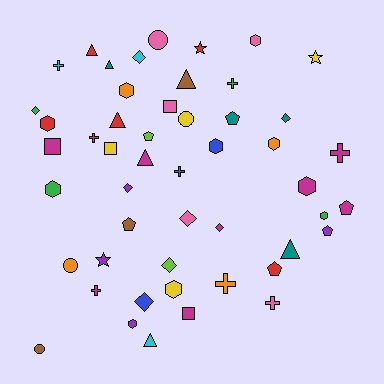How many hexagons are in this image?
There are 10 hexagons.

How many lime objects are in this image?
There are 2 lime objects.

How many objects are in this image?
There are 50 objects.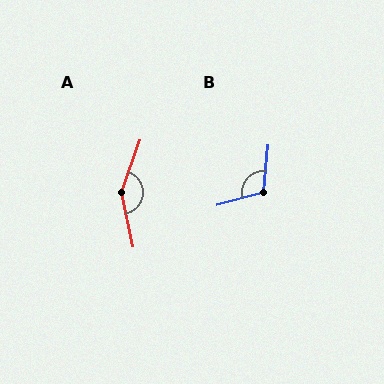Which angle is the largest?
A, at approximately 149 degrees.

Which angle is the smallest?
B, at approximately 110 degrees.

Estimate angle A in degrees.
Approximately 149 degrees.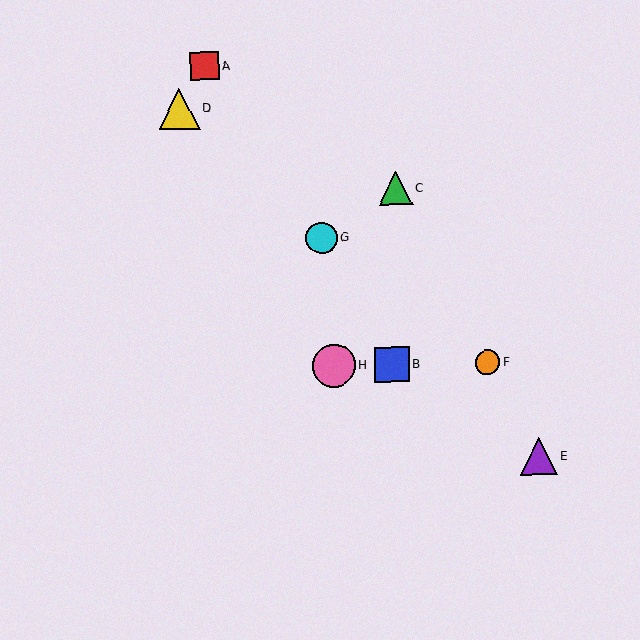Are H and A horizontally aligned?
No, H is at y≈366 and A is at y≈66.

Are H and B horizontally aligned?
Yes, both are at y≈366.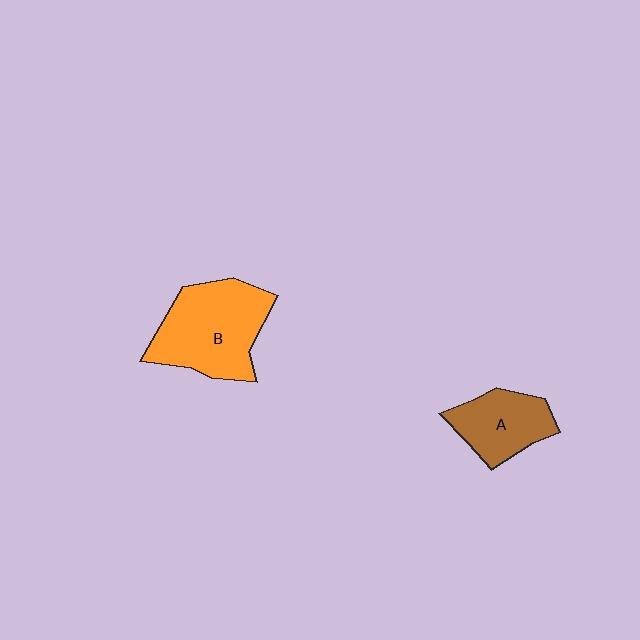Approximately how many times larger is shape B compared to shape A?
Approximately 1.6 times.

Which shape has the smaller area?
Shape A (brown).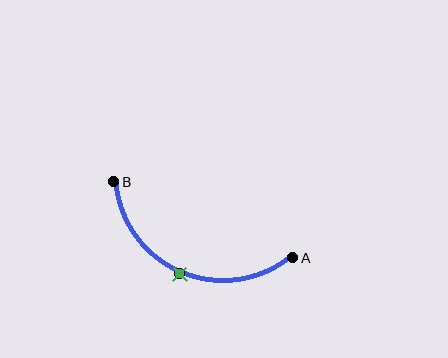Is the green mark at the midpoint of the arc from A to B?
Yes. The green mark lies on the arc at equal arc-length from both A and B — it is the arc midpoint.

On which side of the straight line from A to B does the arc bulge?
The arc bulges below the straight line connecting A and B.